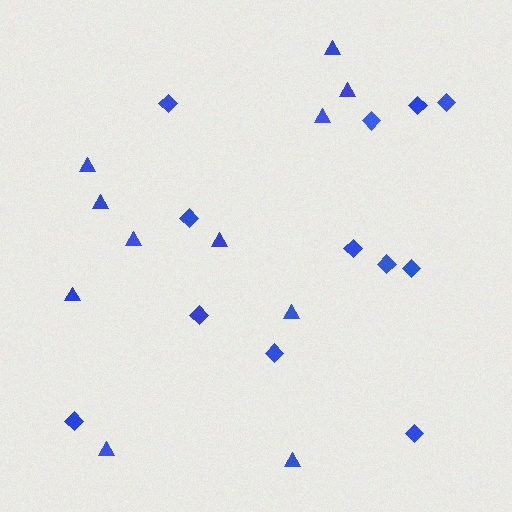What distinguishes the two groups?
There are 2 groups: one group of triangles (11) and one group of diamonds (12).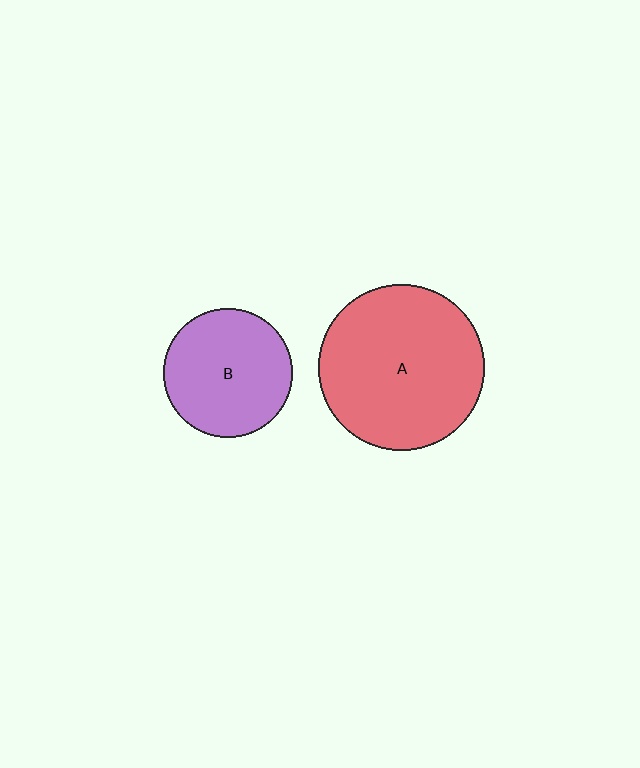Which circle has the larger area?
Circle A (red).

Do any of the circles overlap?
No, none of the circles overlap.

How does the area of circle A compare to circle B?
Approximately 1.6 times.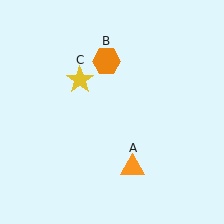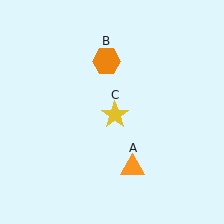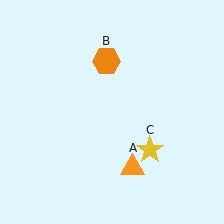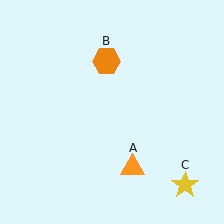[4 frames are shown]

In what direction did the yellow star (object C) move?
The yellow star (object C) moved down and to the right.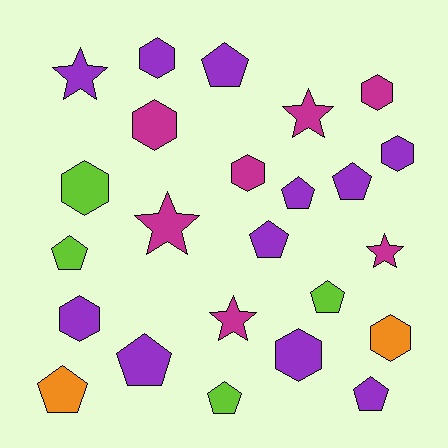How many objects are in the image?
There are 24 objects.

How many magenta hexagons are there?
There are 3 magenta hexagons.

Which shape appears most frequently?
Pentagon, with 10 objects.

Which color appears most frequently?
Purple, with 11 objects.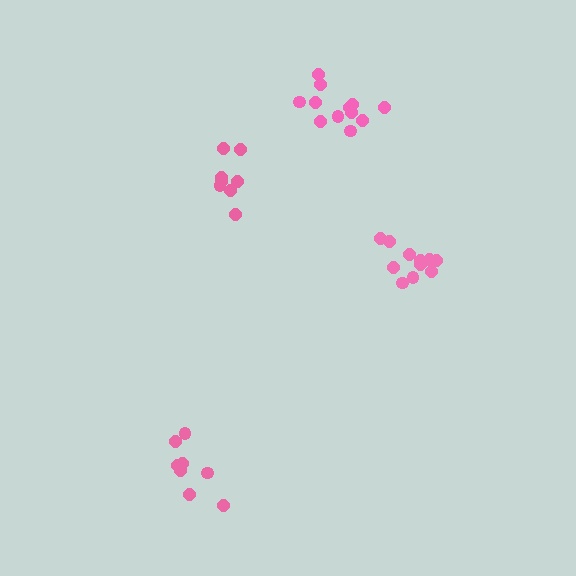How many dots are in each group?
Group 1: 8 dots, Group 2: 8 dots, Group 3: 12 dots, Group 4: 11 dots (39 total).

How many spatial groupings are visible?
There are 4 spatial groupings.